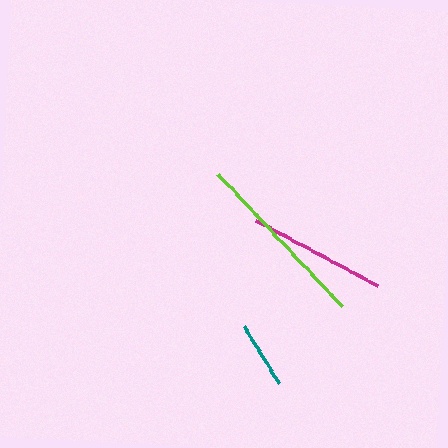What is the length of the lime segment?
The lime segment is approximately 182 pixels long.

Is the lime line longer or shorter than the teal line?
The lime line is longer than the teal line.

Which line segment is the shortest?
The teal line is the shortest at approximately 67 pixels.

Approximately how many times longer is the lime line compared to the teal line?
The lime line is approximately 2.7 times the length of the teal line.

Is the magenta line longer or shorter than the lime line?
The lime line is longer than the magenta line.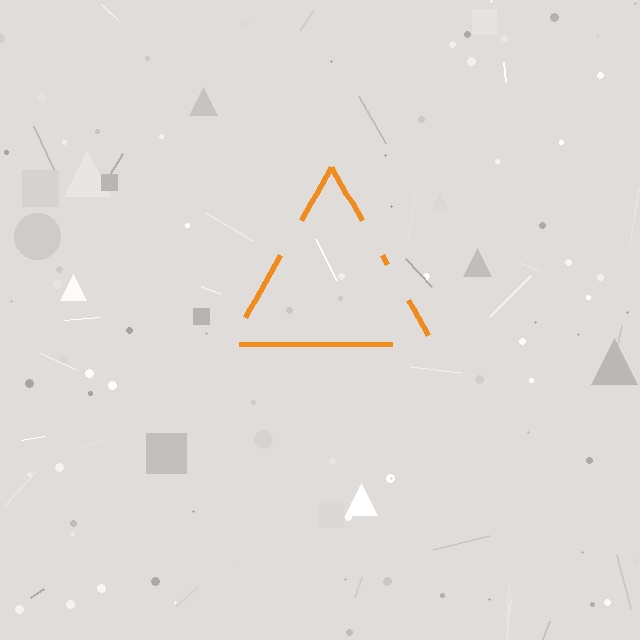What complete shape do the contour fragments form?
The contour fragments form a triangle.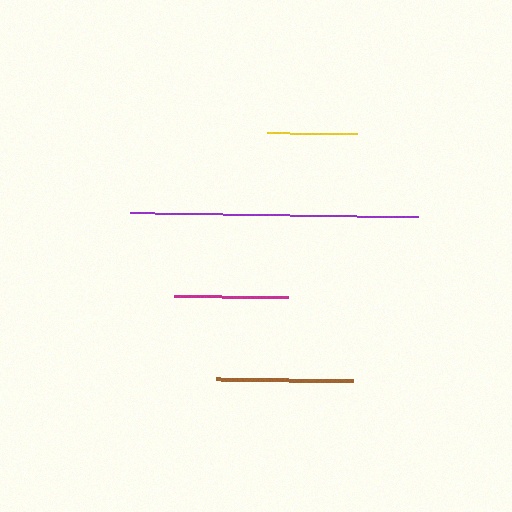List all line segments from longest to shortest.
From longest to shortest: purple, brown, magenta, yellow.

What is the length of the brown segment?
The brown segment is approximately 137 pixels long.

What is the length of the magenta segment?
The magenta segment is approximately 114 pixels long.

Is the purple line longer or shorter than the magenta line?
The purple line is longer than the magenta line.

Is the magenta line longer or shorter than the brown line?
The brown line is longer than the magenta line.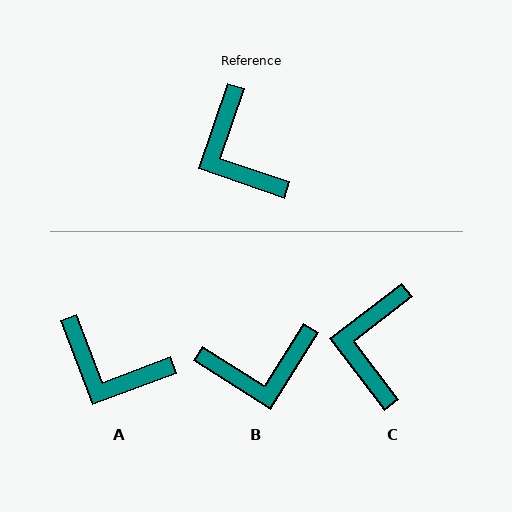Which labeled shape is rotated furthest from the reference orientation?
B, about 77 degrees away.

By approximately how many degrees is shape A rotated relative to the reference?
Approximately 40 degrees counter-clockwise.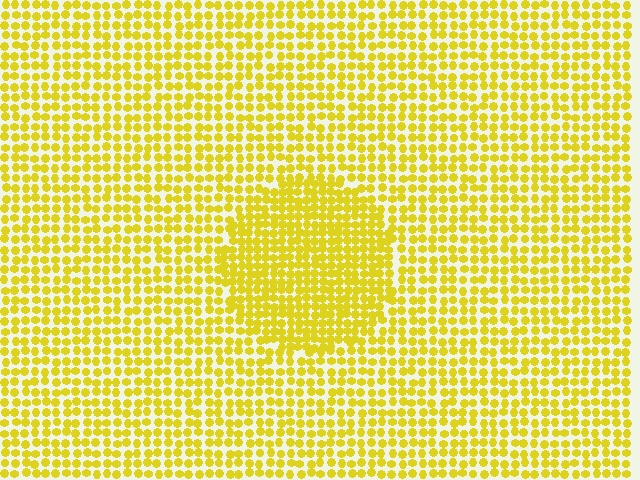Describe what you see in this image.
The image contains small yellow elements arranged at two different densities. A circle-shaped region is visible where the elements are more densely packed than the surrounding area.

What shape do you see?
I see a circle.